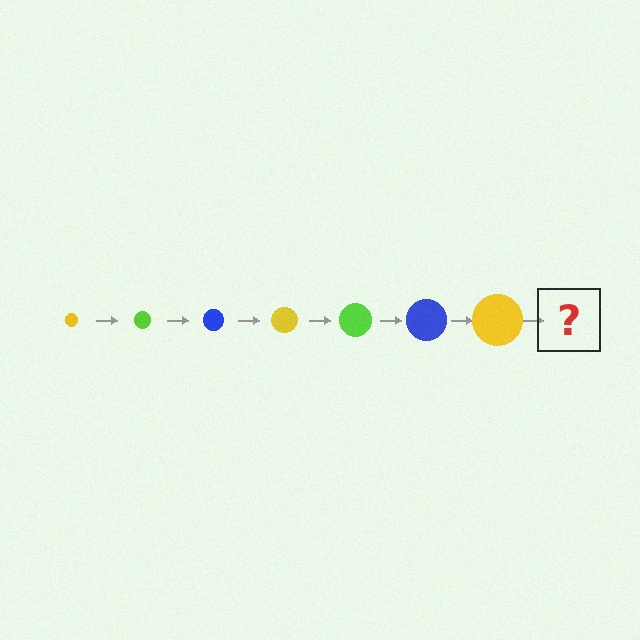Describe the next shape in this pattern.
It should be a lime circle, larger than the previous one.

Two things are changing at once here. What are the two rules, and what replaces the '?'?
The two rules are that the circle grows larger each step and the color cycles through yellow, lime, and blue. The '?' should be a lime circle, larger than the previous one.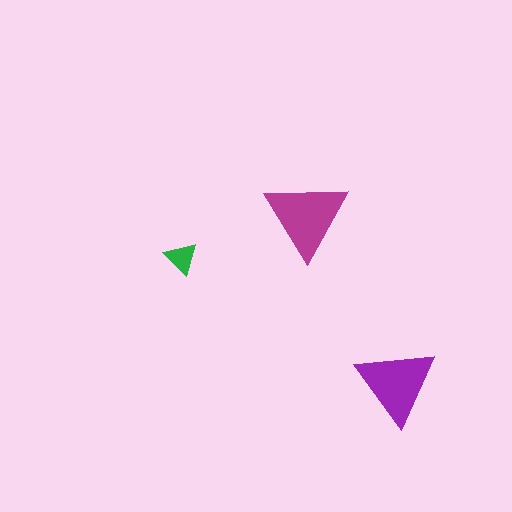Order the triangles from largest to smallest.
the magenta one, the purple one, the green one.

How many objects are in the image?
There are 3 objects in the image.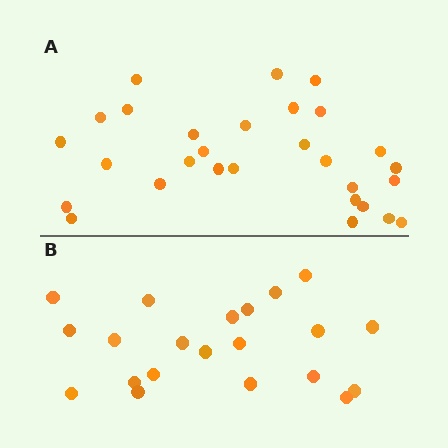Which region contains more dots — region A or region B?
Region A (the top region) has more dots.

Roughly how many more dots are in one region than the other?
Region A has roughly 8 or so more dots than region B.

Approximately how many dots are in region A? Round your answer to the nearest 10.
About 30 dots. (The exact count is 29, which rounds to 30.)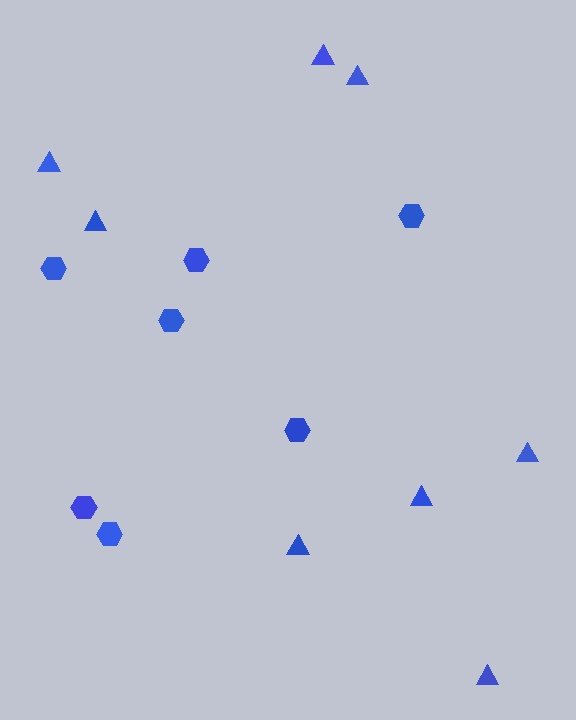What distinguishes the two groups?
There are 2 groups: one group of triangles (8) and one group of hexagons (7).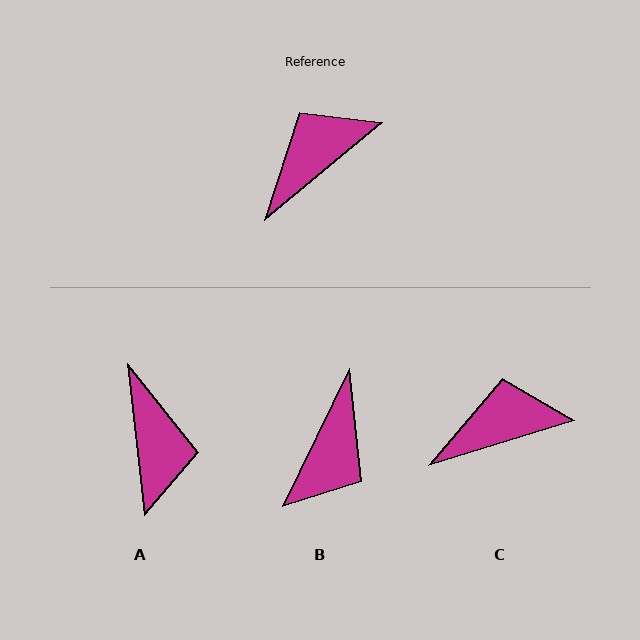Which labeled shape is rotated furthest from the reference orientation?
B, about 156 degrees away.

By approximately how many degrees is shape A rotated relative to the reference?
Approximately 123 degrees clockwise.